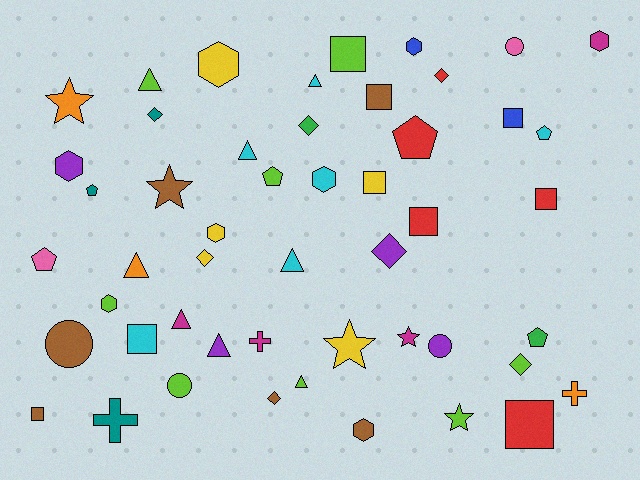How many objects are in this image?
There are 50 objects.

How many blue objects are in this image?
There are 2 blue objects.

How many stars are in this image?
There are 5 stars.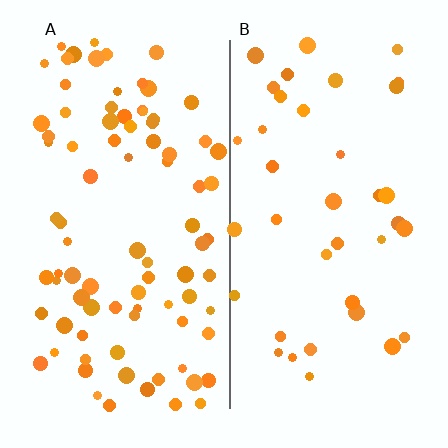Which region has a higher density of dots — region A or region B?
A (the left).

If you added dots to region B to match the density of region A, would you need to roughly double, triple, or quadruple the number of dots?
Approximately double.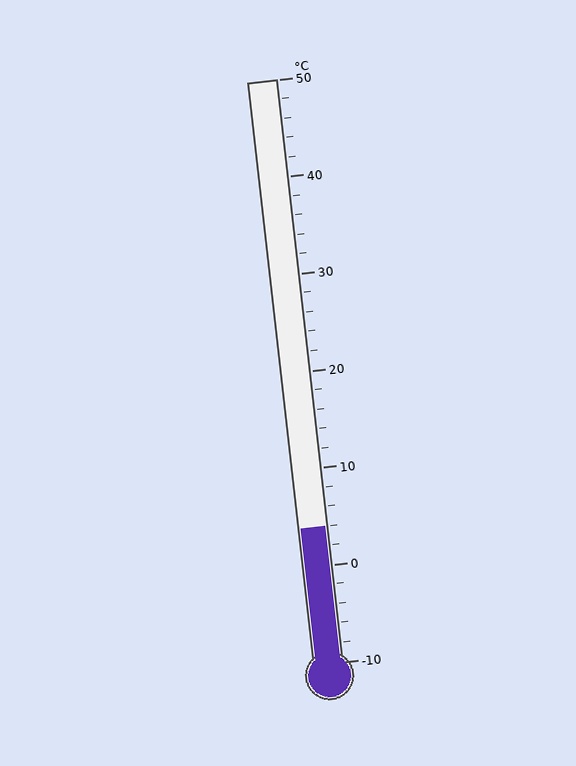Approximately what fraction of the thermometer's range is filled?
The thermometer is filled to approximately 25% of its range.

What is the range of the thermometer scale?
The thermometer scale ranges from -10°C to 50°C.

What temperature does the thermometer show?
The thermometer shows approximately 4°C.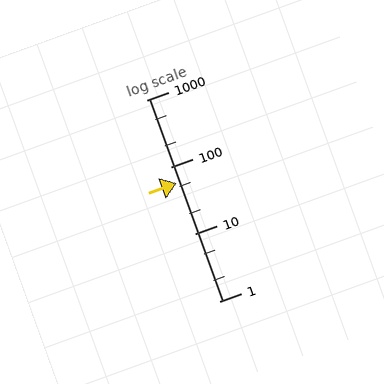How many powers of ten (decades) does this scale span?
The scale spans 3 decades, from 1 to 1000.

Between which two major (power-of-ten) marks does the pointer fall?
The pointer is between 10 and 100.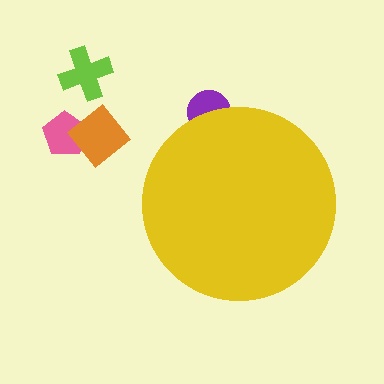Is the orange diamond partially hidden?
No, the orange diamond is fully visible.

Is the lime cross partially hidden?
No, the lime cross is fully visible.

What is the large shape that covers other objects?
A yellow circle.